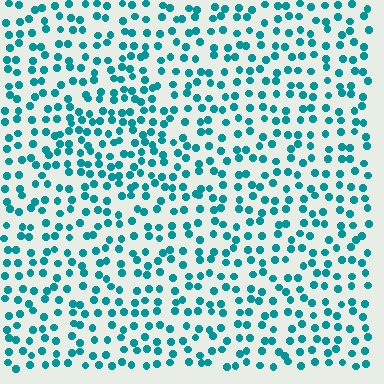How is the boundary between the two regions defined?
The boundary is defined by a change in element density (approximately 1.5x ratio). All elements are the same color, size, and shape.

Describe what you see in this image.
The image contains small teal elements arranged at two different densities. A triangle-shaped region is visible where the elements are more densely packed than the surrounding area.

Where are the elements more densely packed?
The elements are more densely packed inside the triangle boundary.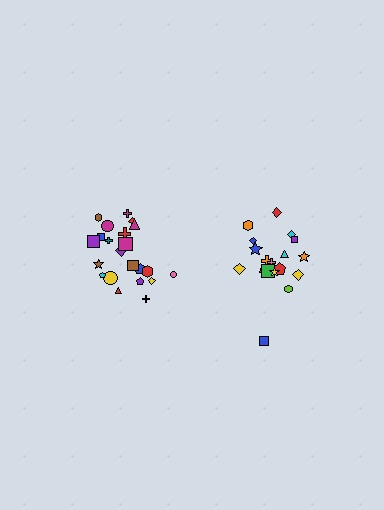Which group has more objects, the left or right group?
The left group.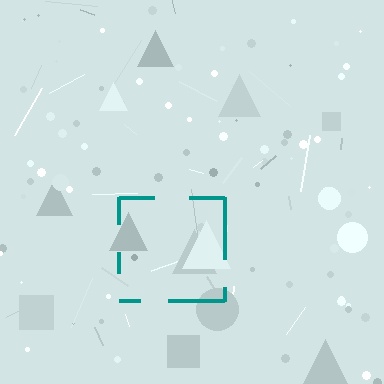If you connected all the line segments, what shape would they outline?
They would outline a square.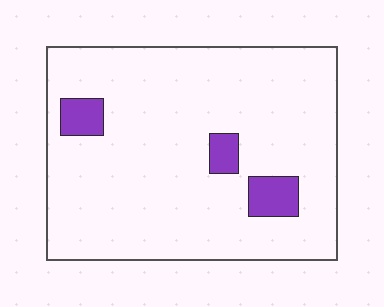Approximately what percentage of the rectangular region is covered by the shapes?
Approximately 10%.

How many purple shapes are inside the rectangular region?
3.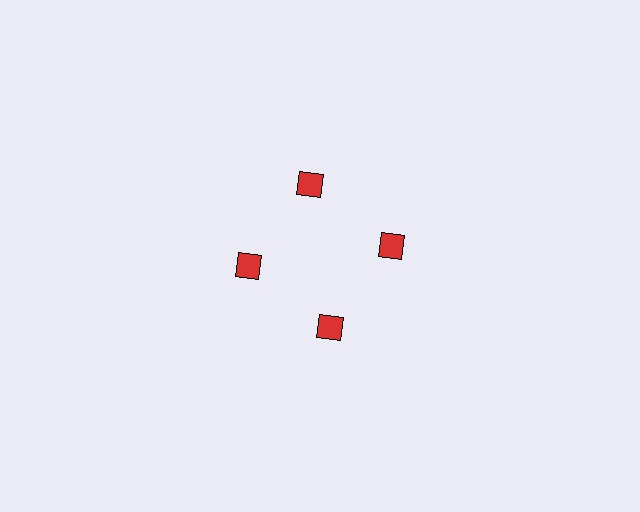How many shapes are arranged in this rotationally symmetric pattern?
There are 4 shapes, arranged in 4 groups of 1.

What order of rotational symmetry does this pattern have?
This pattern has 4-fold rotational symmetry.